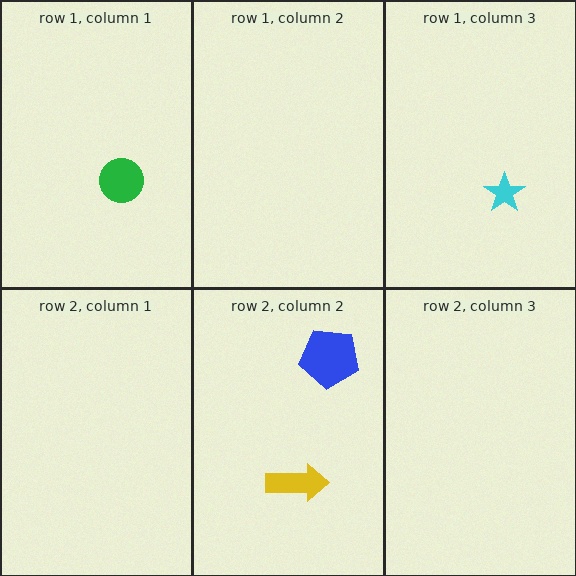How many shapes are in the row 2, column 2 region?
2.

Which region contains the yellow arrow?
The row 2, column 2 region.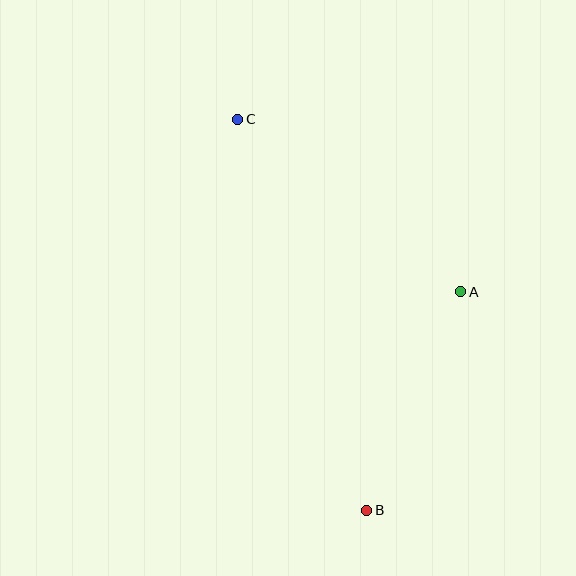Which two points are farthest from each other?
Points B and C are farthest from each other.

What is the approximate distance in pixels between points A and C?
The distance between A and C is approximately 282 pixels.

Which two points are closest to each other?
Points A and B are closest to each other.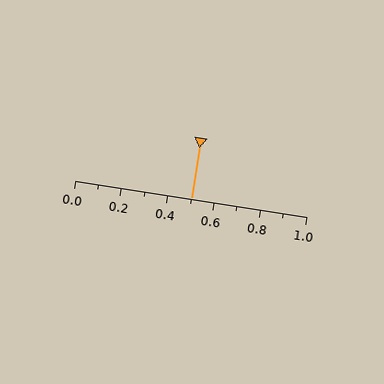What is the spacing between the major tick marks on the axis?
The major ticks are spaced 0.2 apart.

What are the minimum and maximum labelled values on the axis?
The axis runs from 0.0 to 1.0.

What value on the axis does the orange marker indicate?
The marker indicates approximately 0.5.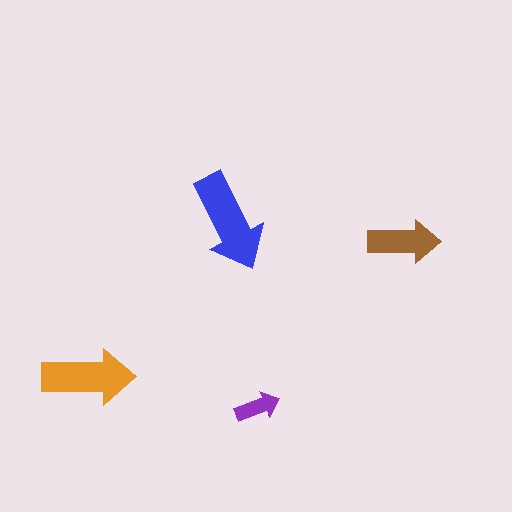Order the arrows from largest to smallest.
the blue one, the orange one, the brown one, the purple one.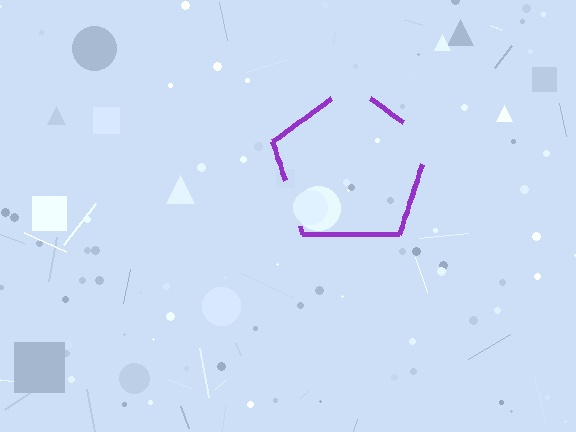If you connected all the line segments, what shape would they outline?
They would outline a pentagon.